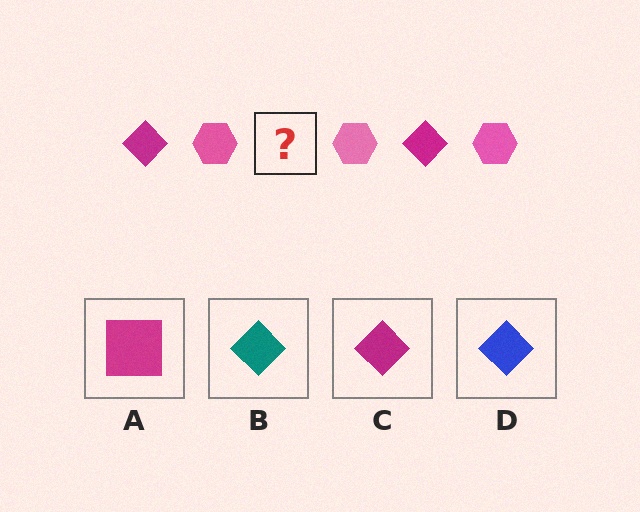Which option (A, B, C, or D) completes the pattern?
C.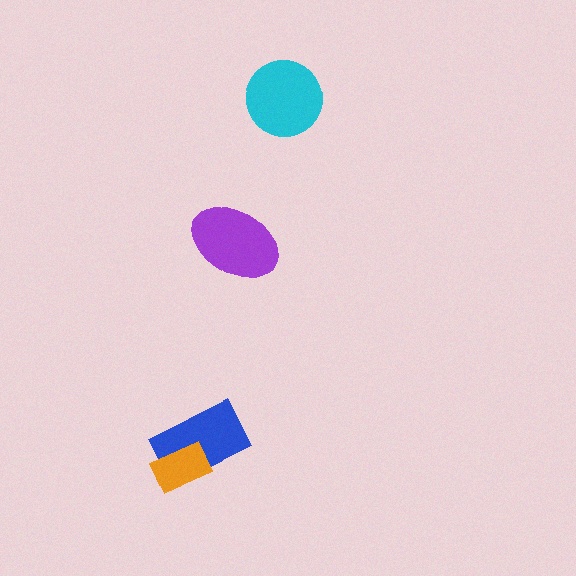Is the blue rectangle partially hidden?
Yes, it is partially covered by another shape.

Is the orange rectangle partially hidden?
No, no other shape covers it.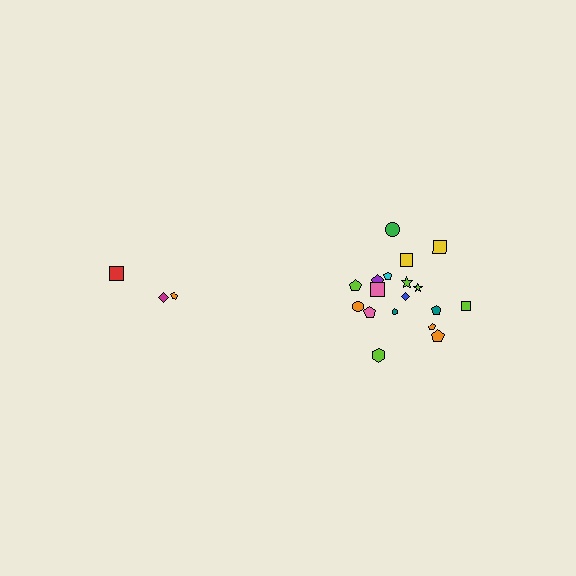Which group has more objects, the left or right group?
The right group.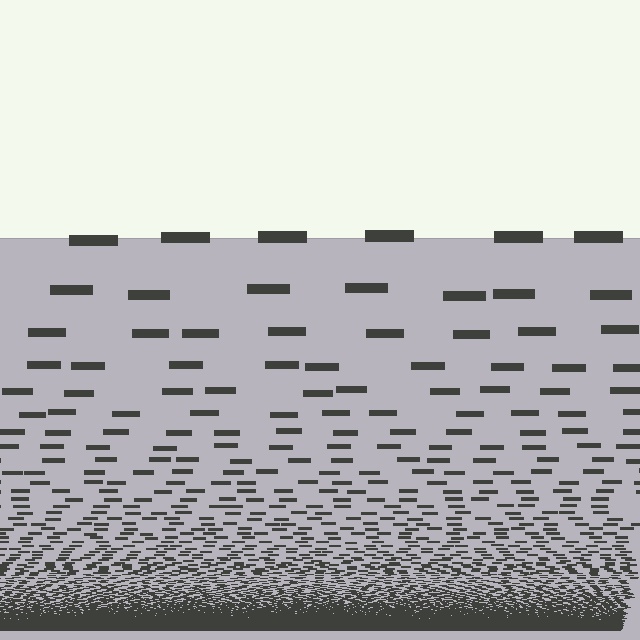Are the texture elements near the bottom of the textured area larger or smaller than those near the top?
Smaller. The gradient is inverted — elements near the bottom are smaller and denser.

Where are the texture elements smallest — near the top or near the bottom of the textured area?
Near the bottom.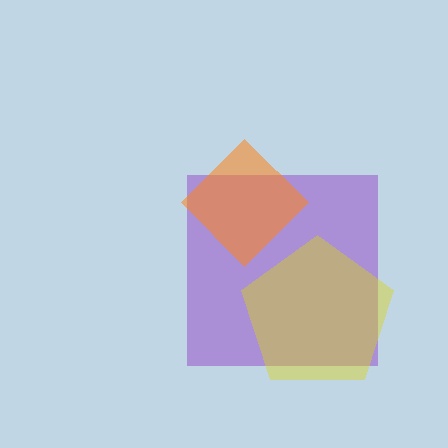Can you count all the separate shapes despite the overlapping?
Yes, there are 3 separate shapes.